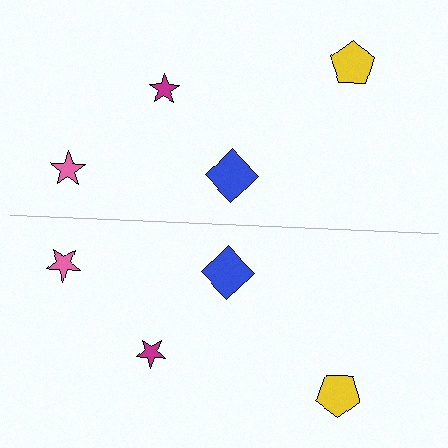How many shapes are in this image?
There are 8 shapes in this image.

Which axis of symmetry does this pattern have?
The pattern has a horizontal axis of symmetry running through the center of the image.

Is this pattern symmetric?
Yes, this pattern has bilateral (reflection) symmetry.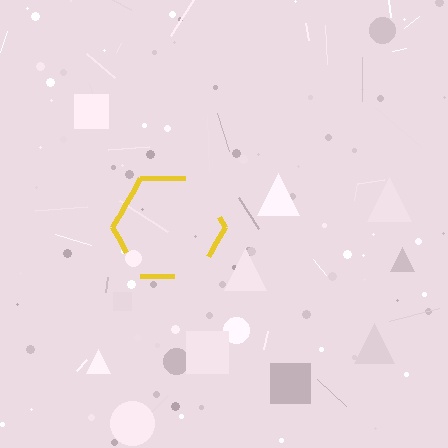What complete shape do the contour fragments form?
The contour fragments form a hexagon.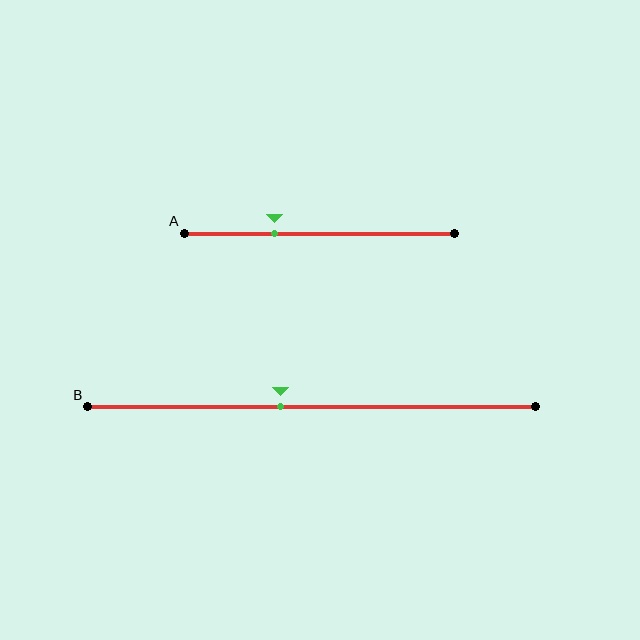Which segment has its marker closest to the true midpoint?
Segment B has its marker closest to the true midpoint.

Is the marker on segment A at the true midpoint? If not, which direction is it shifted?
No, the marker on segment A is shifted to the left by about 17% of the segment length.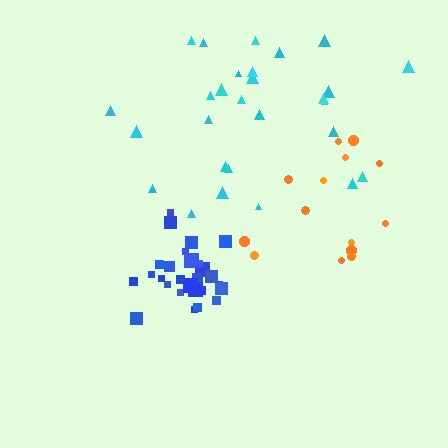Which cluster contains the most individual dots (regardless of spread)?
Blue (29).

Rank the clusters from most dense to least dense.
blue, orange, cyan.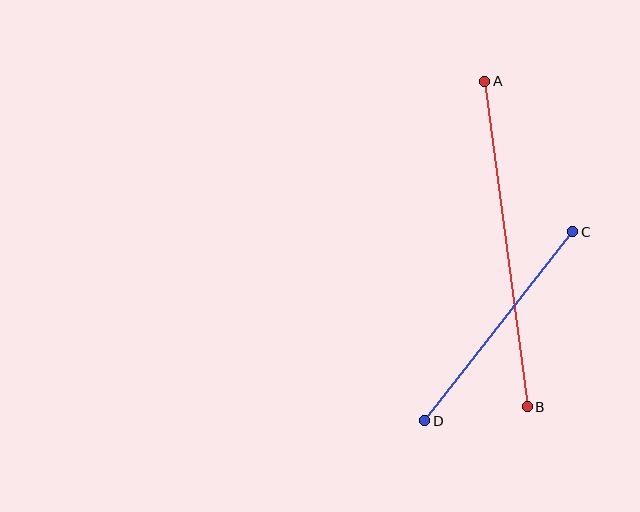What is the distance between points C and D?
The distance is approximately 240 pixels.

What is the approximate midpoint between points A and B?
The midpoint is at approximately (506, 244) pixels.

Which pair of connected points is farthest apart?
Points A and B are farthest apart.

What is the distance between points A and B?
The distance is approximately 328 pixels.